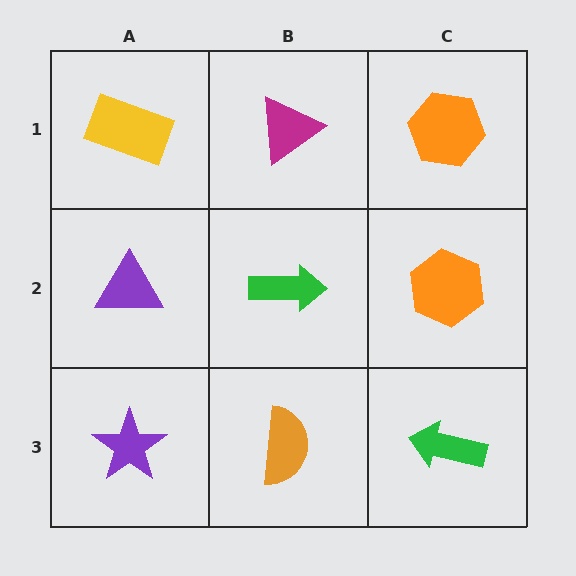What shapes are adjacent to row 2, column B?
A magenta triangle (row 1, column B), an orange semicircle (row 3, column B), a purple triangle (row 2, column A), an orange hexagon (row 2, column C).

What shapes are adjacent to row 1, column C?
An orange hexagon (row 2, column C), a magenta triangle (row 1, column B).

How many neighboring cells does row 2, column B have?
4.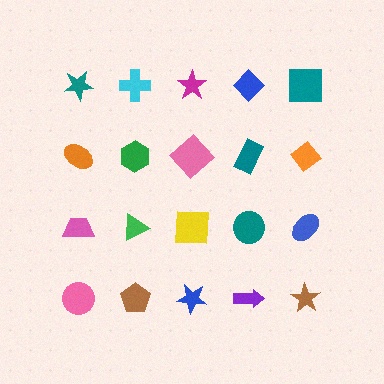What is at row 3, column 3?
A yellow square.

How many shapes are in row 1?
5 shapes.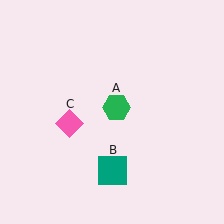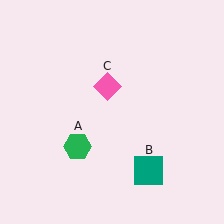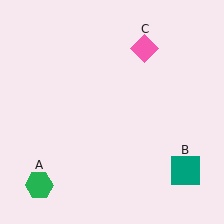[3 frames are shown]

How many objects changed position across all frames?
3 objects changed position: green hexagon (object A), teal square (object B), pink diamond (object C).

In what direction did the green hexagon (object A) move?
The green hexagon (object A) moved down and to the left.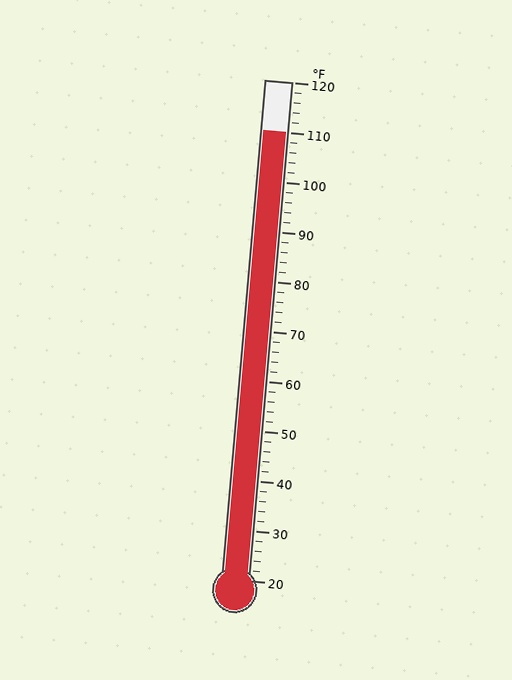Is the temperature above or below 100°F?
The temperature is above 100°F.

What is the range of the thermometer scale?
The thermometer scale ranges from 20°F to 120°F.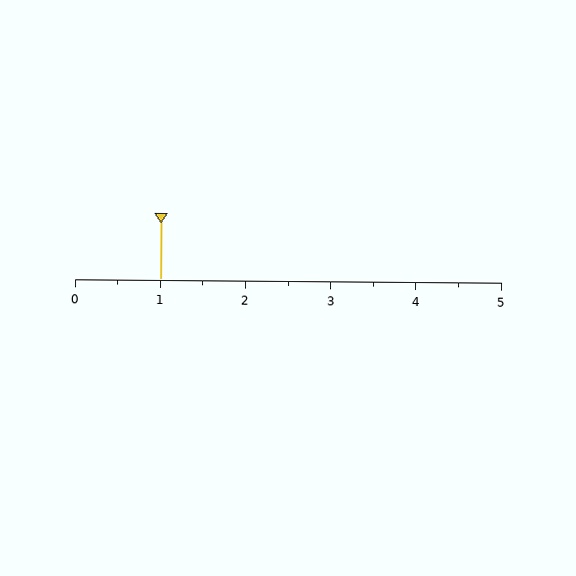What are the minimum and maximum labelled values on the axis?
The axis runs from 0 to 5.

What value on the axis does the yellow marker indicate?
The marker indicates approximately 1.